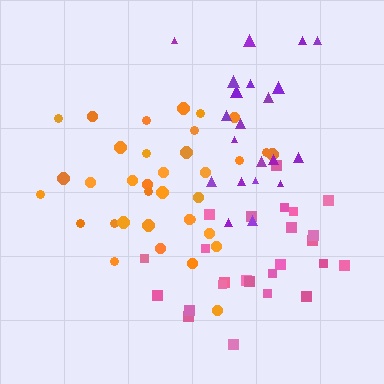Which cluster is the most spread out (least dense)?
Purple.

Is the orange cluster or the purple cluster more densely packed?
Orange.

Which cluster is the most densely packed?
Orange.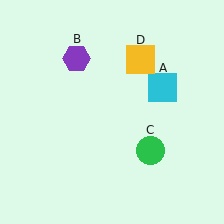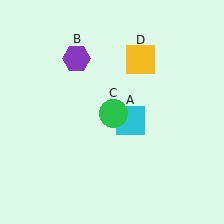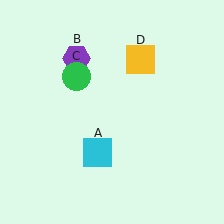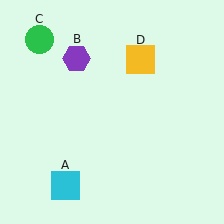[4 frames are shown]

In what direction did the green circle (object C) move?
The green circle (object C) moved up and to the left.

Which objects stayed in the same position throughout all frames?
Purple hexagon (object B) and yellow square (object D) remained stationary.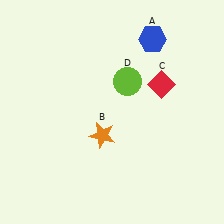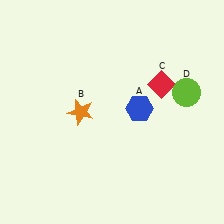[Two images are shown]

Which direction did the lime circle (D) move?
The lime circle (D) moved right.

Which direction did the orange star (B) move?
The orange star (B) moved up.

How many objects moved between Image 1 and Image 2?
3 objects moved between the two images.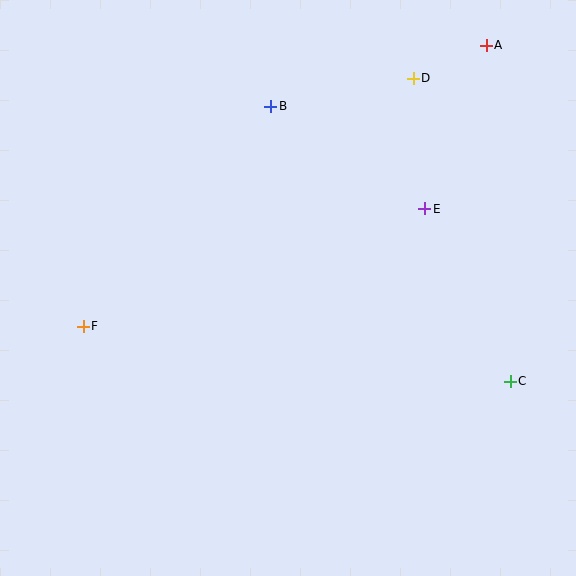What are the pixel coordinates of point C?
Point C is at (510, 381).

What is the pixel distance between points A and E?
The distance between A and E is 174 pixels.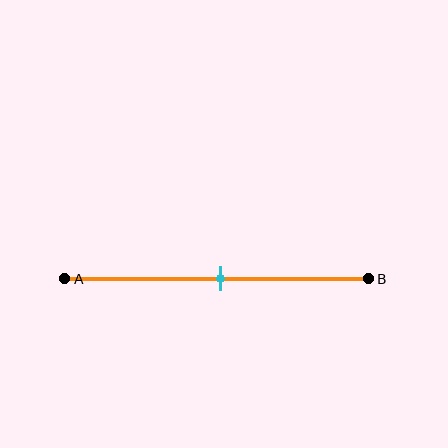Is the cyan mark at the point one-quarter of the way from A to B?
No, the mark is at about 50% from A, not at the 25% one-quarter point.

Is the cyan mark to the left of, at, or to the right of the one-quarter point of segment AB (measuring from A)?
The cyan mark is to the right of the one-quarter point of segment AB.